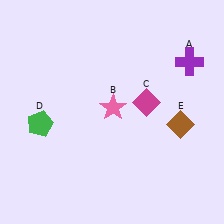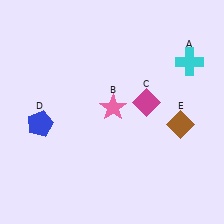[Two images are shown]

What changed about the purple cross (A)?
In Image 1, A is purple. In Image 2, it changed to cyan.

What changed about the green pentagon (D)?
In Image 1, D is green. In Image 2, it changed to blue.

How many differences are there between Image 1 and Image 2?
There are 2 differences between the two images.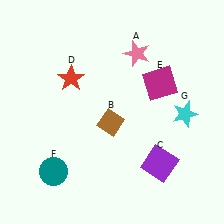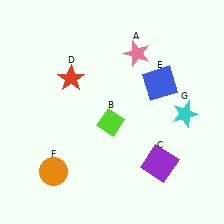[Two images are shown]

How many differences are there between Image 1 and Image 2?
There are 3 differences between the two images.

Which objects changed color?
B changed from brown to lime. E changed from magenta to blue. F changed from teal to orange.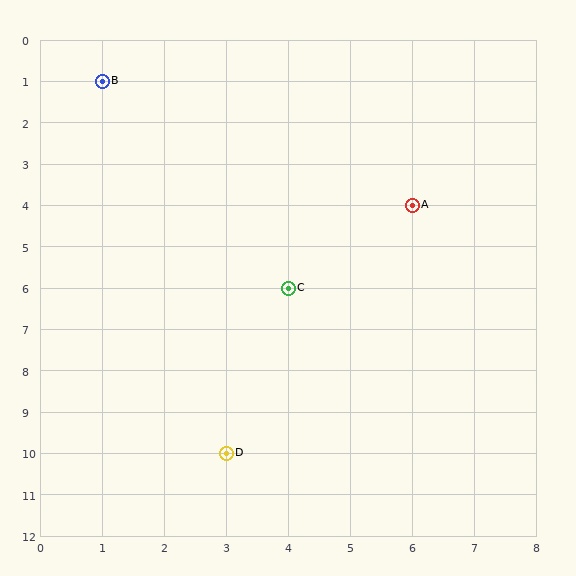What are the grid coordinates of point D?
Point D is at grid coordinates (3, 10).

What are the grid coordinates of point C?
Point C is at grid coordinates (4, 6).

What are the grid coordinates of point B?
Point B is at grid coordinates (1, 1).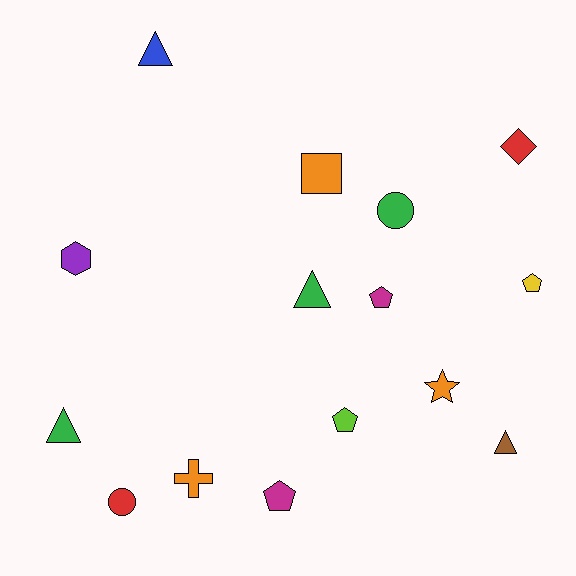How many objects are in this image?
There are 15 objects.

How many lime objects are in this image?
There is 1 lime object.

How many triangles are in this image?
There are 4 triangles.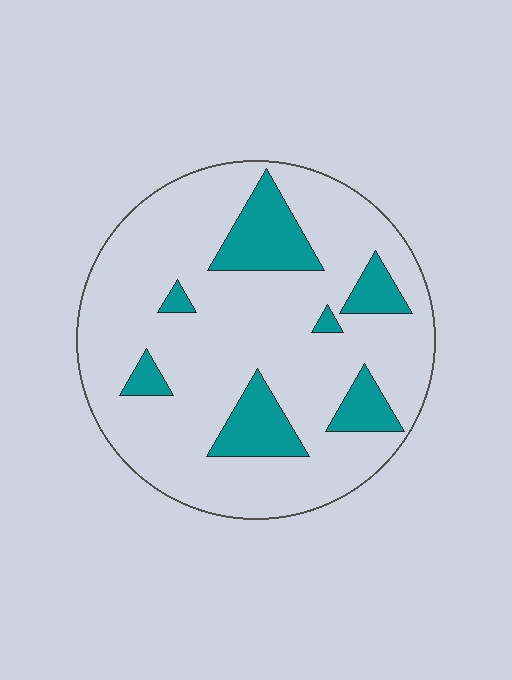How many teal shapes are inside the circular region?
7.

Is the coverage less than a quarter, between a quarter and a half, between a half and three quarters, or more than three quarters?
Less than a quarter.